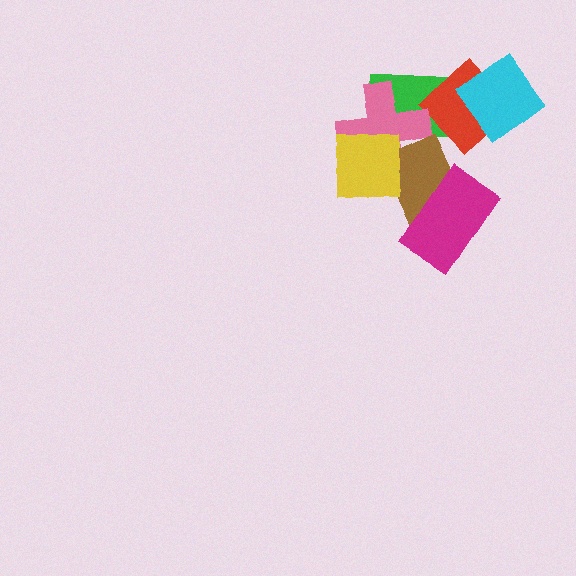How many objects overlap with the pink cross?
3 objects overlap with the pink cross.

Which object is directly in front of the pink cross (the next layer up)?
The brown rectangle is directly in front of the pink cross.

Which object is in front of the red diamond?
The cyan diamond is in front of the red diamond.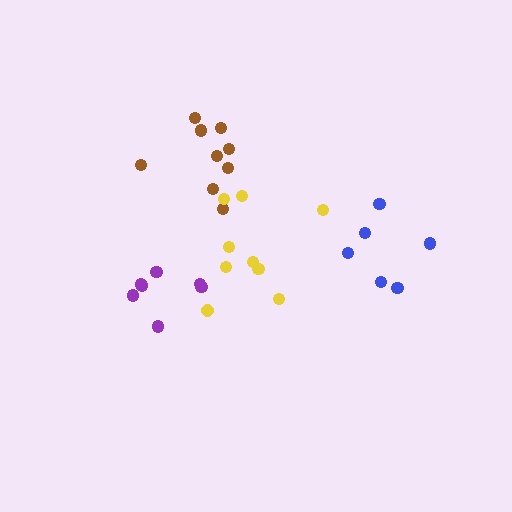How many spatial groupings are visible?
There are 4 spatial groupings.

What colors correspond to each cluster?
The clusters are colored: blue, purple, brown, yellow.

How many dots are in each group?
Group 1: 6 dots, Group 2: 7 dots, Group 3: 9 dots, Group 4: 9 dots (31 total).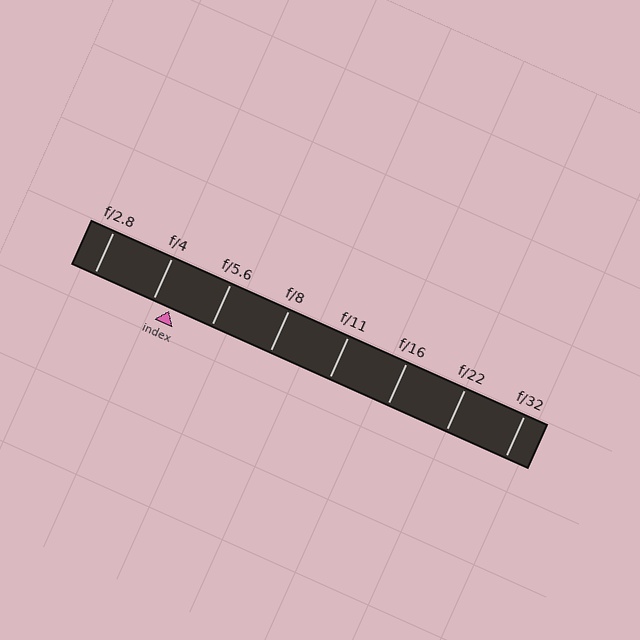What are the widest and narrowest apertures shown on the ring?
The widest aperture shown is f/2.8 and the narrowest is f/32.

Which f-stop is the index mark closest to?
The index mark is closest to f/4.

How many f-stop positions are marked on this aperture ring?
There are 8 f-stop positions marked.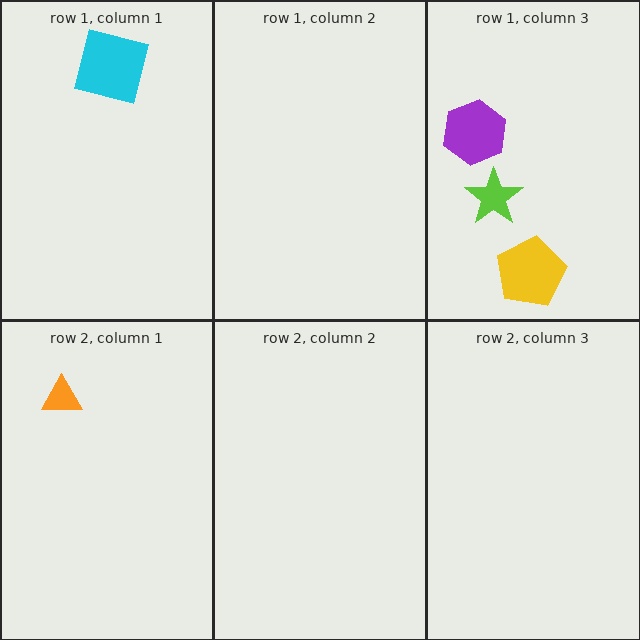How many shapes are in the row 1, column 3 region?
3.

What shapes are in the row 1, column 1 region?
The cyan square.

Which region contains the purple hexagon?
The row 1, column 3 region.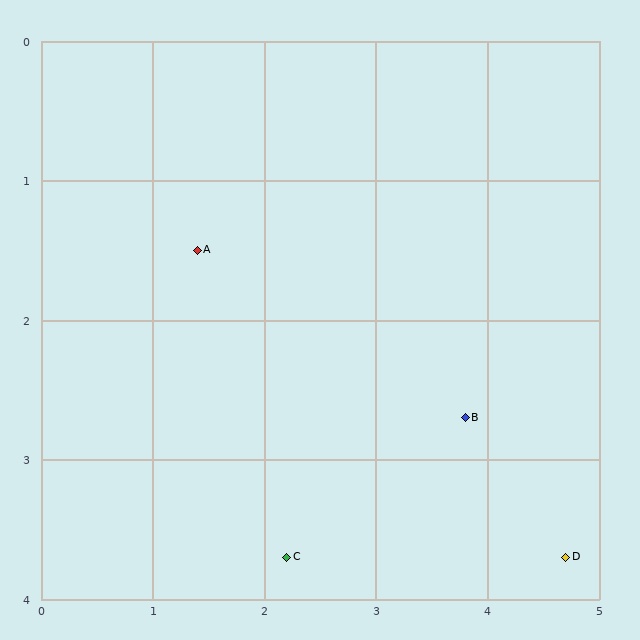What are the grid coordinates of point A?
Point A is at approximately (1.4, 1.5).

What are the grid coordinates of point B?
Point B is at approximately (3.8, 2.7).